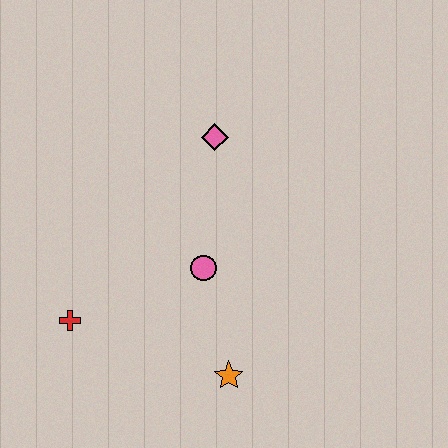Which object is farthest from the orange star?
The pink diamond is farthest from the orange star.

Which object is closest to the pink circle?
The orange star is closest to the pink circle.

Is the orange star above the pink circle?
No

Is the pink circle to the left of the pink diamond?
Yes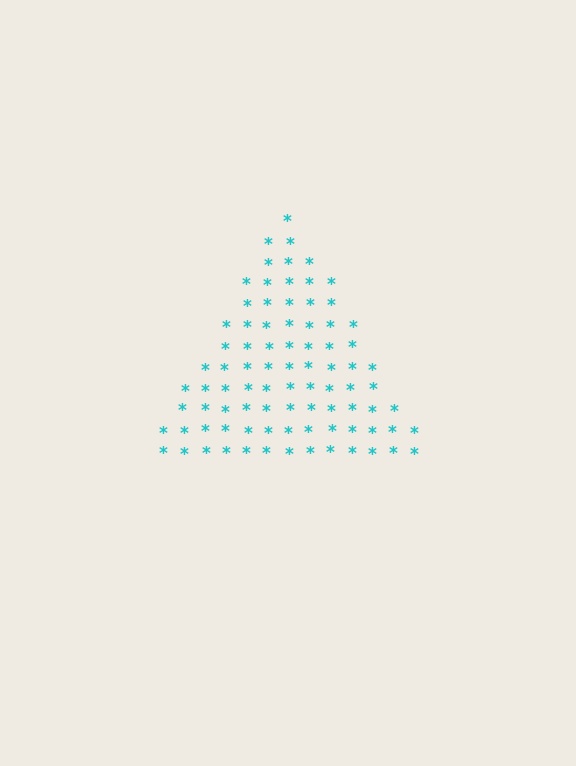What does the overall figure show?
The overall figure shows a triangle.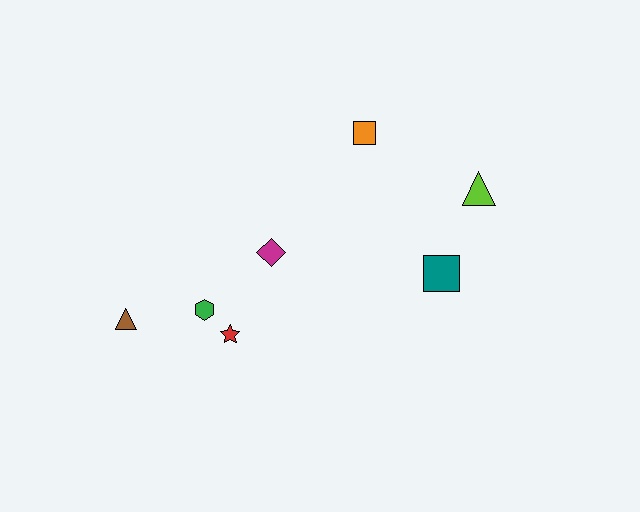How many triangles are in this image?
There are 2 triangles.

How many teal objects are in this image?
There is 1 teal object.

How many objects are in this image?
There are 7 objects.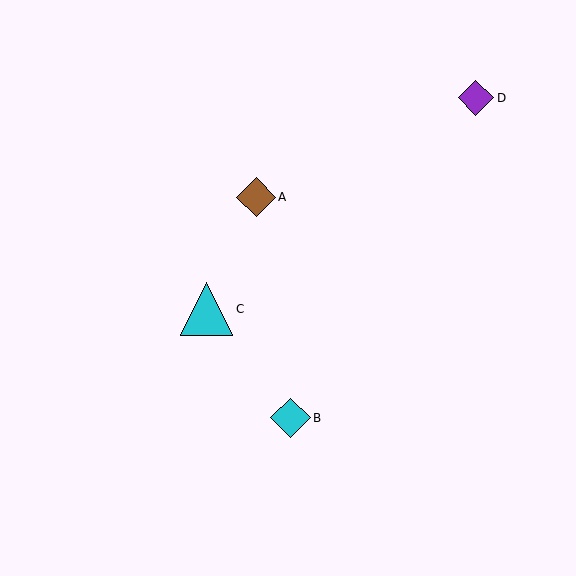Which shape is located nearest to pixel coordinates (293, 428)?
The cyan diamond (labeled B) at (290, 418) is nearest to that location.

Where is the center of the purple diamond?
The center of the purple diamond is at (476, 98).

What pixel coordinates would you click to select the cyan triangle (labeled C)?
Click at (206, 309) to select the cyan triangle C.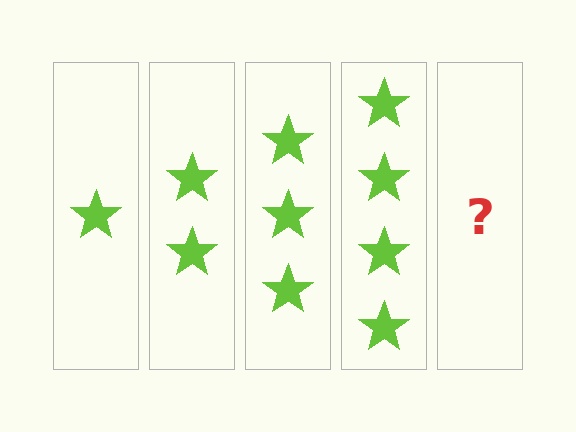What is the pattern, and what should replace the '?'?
The pattern is that each step adds one more star. The '?' should be 5 stars.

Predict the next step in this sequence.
The next step is 5 stars.